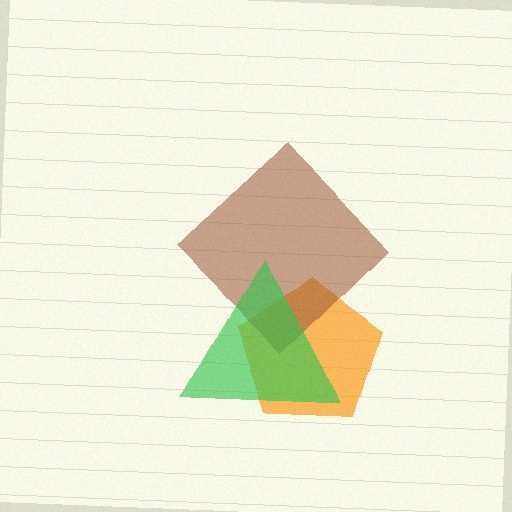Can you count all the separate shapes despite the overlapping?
Yes, there are 3 separate shapes.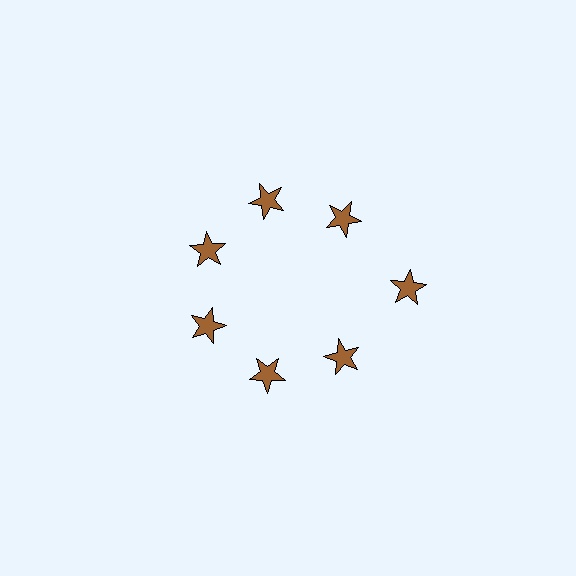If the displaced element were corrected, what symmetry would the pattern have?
It would have 7-fold rotational symmetry — the pattern would map onto itself every 51 degrees.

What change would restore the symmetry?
The symmetry would be restored by moving it inward, back onto the ring so that all 7 stars sit at equal angles and equal distance from the center.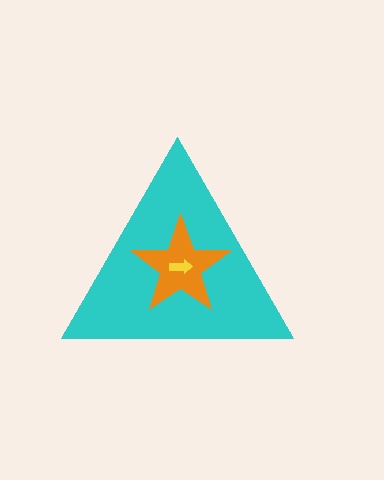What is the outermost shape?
The cyan triangle.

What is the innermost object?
The yellow arrow.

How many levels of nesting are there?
3.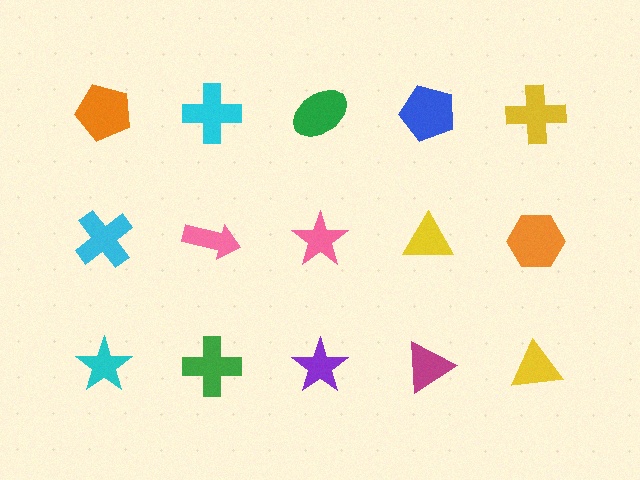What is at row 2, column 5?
An orange hexagon.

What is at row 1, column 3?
A green ellipse.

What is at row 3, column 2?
A green cross.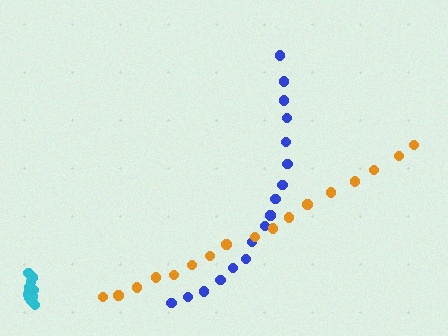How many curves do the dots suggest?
There are 3 distinct paths.